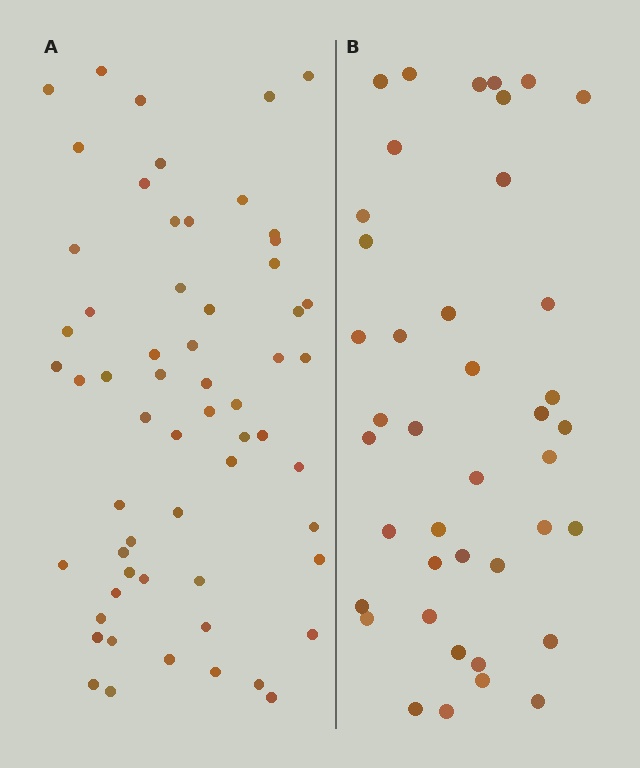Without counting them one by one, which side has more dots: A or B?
Region A (the left region) has more dots.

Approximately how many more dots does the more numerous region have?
Region A has approximately 20 more dots than region B.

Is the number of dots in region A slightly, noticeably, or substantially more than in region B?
Region A has substantially more. The ratio is roughly 1.5 to 1.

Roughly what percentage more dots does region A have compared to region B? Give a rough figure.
About 45% more.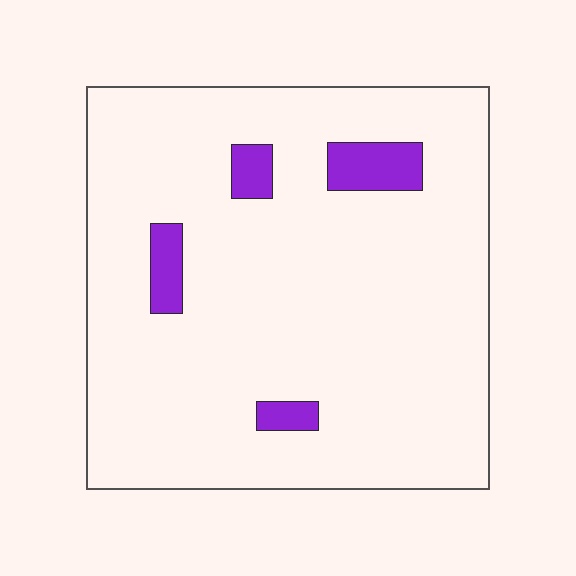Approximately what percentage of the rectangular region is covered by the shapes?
Approximately 5%.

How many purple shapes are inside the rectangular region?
4.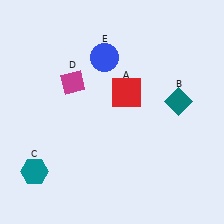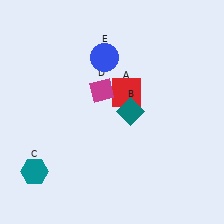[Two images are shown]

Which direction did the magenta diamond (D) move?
The magenta diamond (D) moved right.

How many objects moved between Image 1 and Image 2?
2 objects moved between the two images.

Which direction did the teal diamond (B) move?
The teal diamond (B) moved left.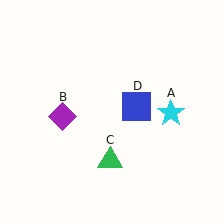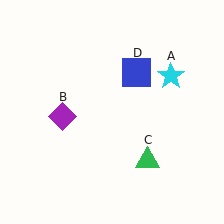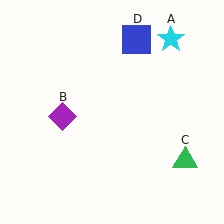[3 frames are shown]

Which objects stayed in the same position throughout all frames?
Purple diamond (object B) remained stationary.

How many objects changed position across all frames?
3 objects changed position: cyan star (object A), green triangle (object C), blue square (object D).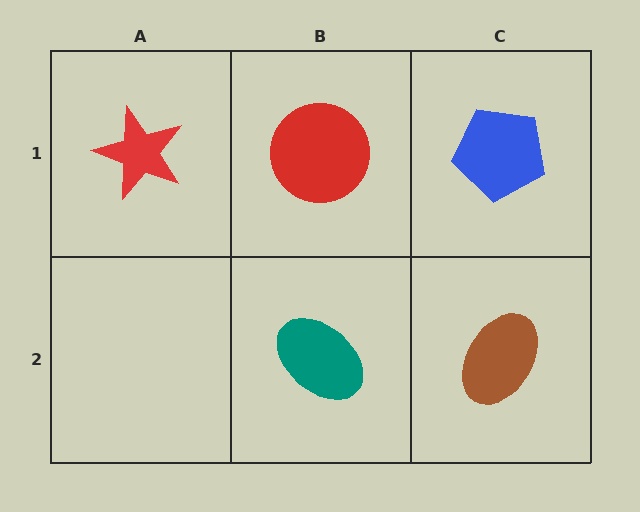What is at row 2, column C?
A brown ellipse.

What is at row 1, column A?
A red star.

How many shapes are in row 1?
3 shapes.